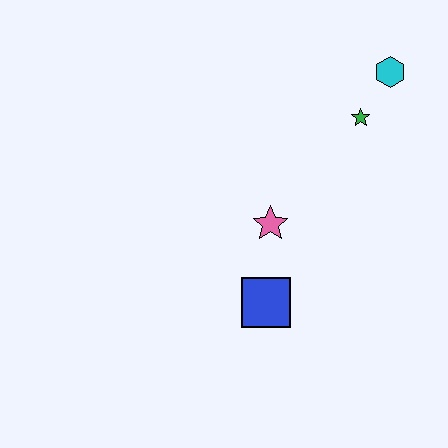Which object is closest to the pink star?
The blue square is closest to the pink star.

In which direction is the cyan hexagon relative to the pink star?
The cyan hexagon is above the pink star.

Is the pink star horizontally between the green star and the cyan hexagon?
No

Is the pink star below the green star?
Yes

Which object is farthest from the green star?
The blue square is farthest from the green star.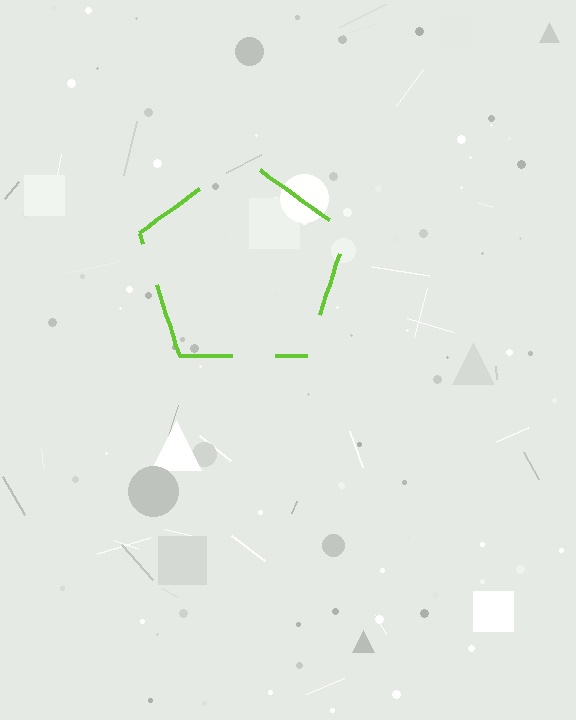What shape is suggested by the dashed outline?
The dashed outline suggests a pentagon.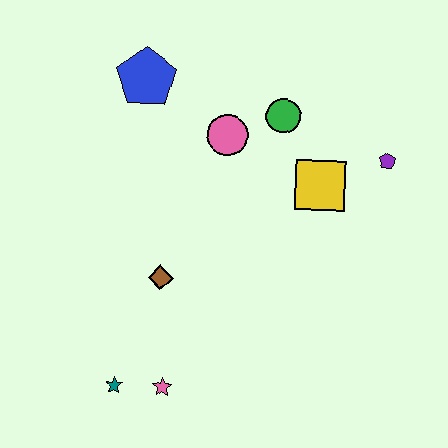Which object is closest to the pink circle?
The green circle is closest to the pink circle.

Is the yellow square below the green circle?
Yes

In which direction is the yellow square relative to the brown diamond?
The yellow square is to the right of the brown diamond.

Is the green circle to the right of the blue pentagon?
Yes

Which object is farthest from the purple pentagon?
The teal star is farthest from the purple pentagon.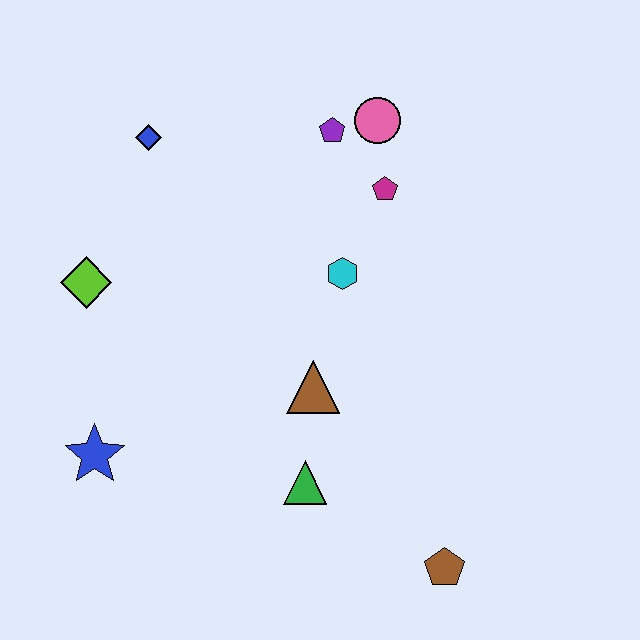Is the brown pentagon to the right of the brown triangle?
Yes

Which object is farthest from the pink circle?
The brown pentagon is farthest from the pink circle.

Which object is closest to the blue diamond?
The lime diamond is closest to the blue diamond.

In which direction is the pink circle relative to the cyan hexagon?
The pink circle is above the cyan hexagon.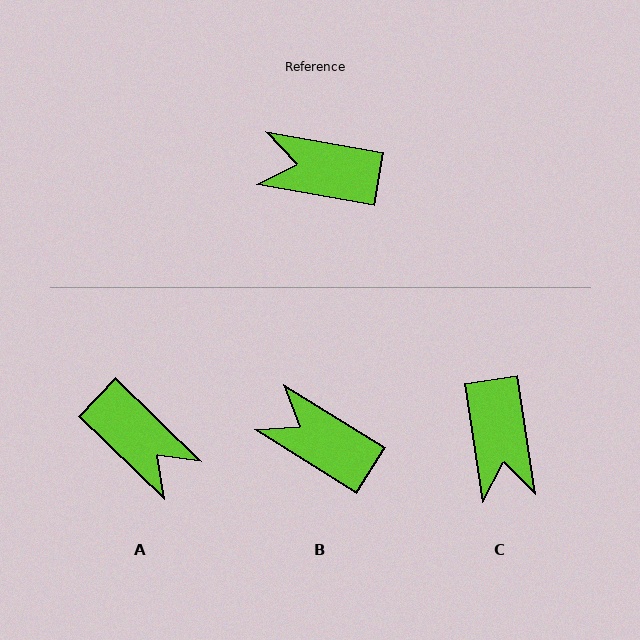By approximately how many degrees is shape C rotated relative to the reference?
Approximately 109 degrees counter-clockwise.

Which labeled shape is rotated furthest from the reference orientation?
A, about 146 degrees away.